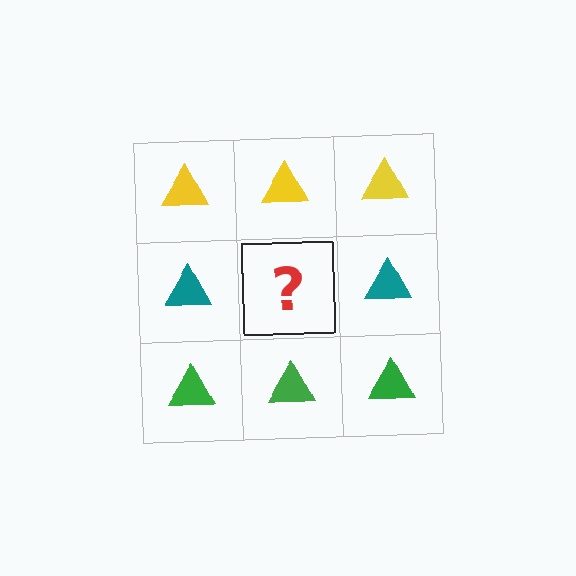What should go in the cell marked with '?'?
The missing cell should contain a teal triangle.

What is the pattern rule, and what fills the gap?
The rule is that each row has a consistent color. The gap should be filled with a teal triangle.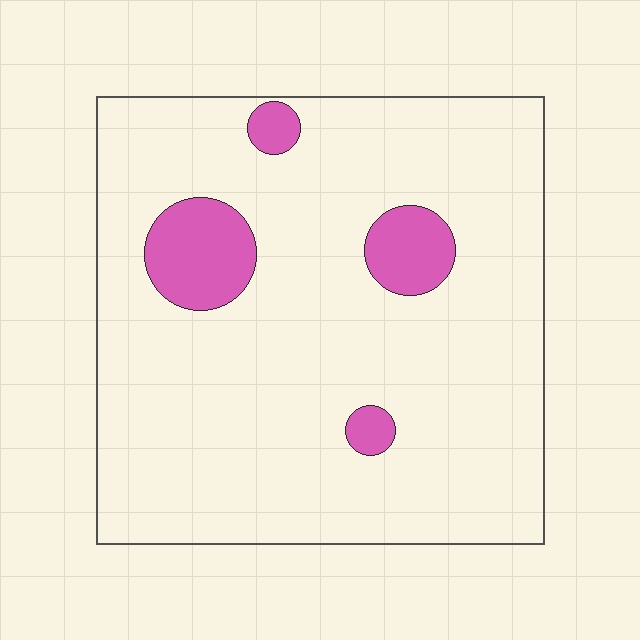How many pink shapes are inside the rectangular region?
4.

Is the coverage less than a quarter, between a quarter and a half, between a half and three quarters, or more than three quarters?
Less than a quarter.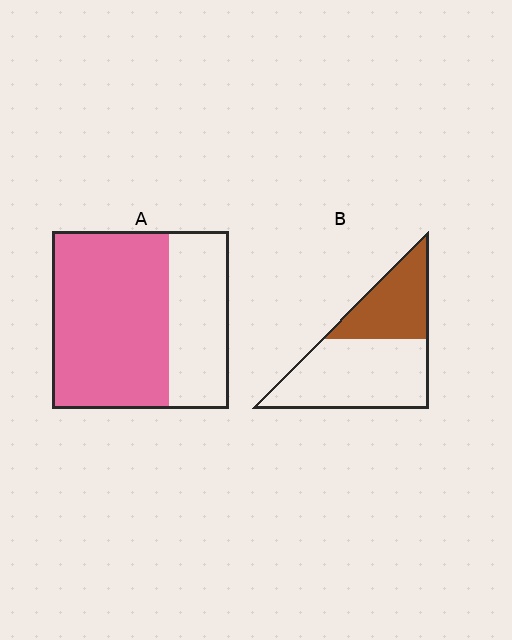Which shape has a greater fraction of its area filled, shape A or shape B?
Shape A.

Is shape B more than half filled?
No.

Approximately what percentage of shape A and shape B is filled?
A is approximately 65% and B is approximately 35%.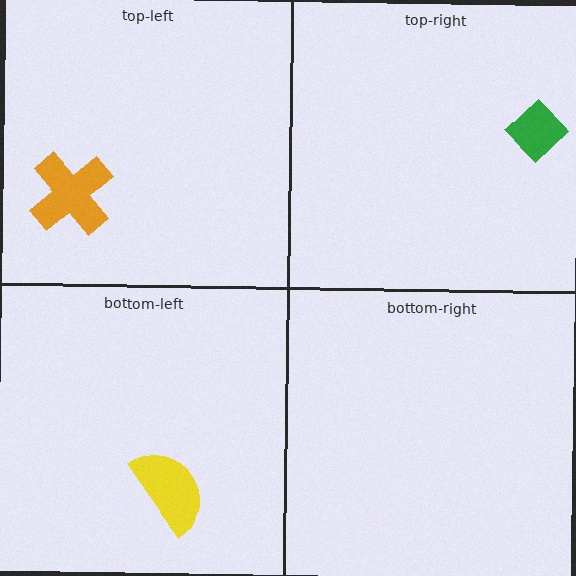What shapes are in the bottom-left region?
The yellow semicircle.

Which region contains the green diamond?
The top-right region.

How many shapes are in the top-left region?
1.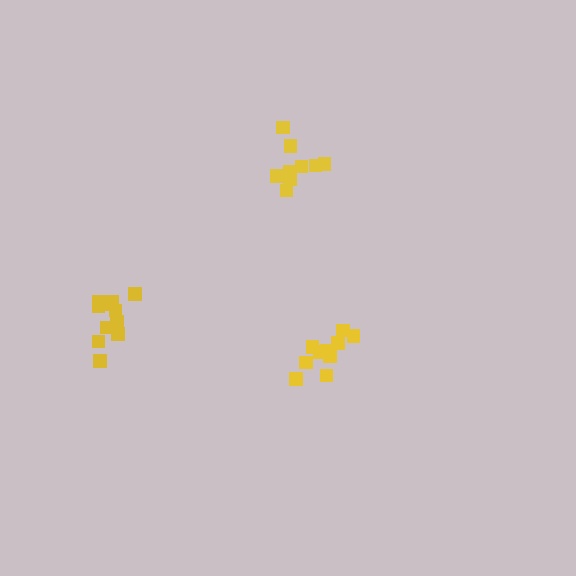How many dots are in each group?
Group 1: 9 dots, Group 2: 11 dots, Group 3: 10 dots (30 total).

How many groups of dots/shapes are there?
There are 3 groups.